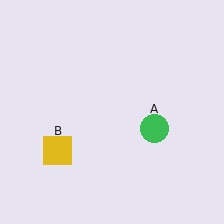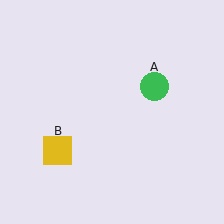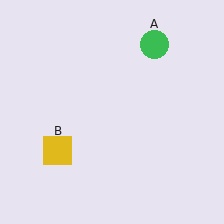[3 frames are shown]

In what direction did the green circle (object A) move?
The green circle (object A) moved up.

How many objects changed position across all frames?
1 object changed position: green circle (object A).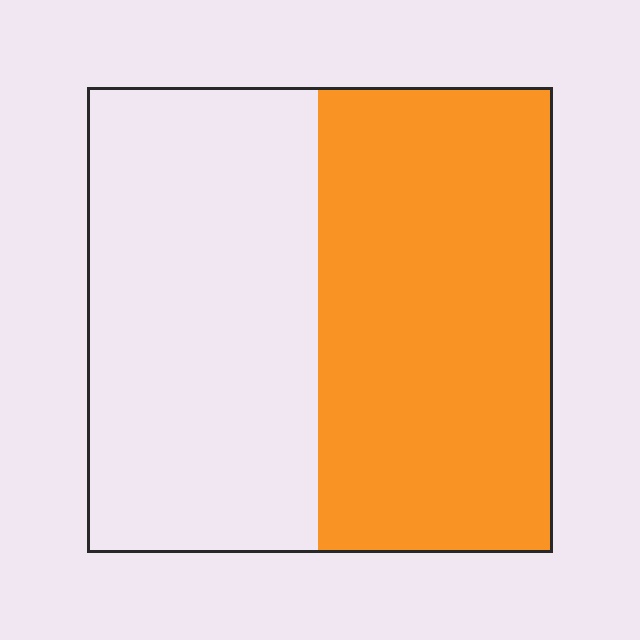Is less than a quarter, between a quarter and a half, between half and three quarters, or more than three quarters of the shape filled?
Between half and three quarters.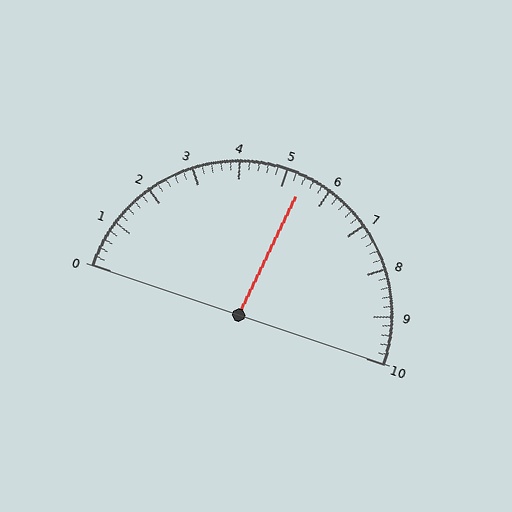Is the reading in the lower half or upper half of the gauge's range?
The reading is in the upper half of the range (0 to 10).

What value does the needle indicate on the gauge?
The needle indicates approximately 5.4.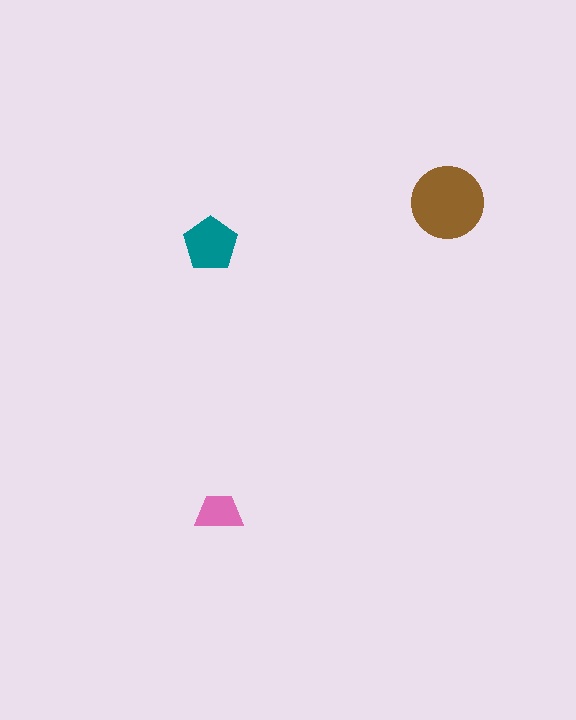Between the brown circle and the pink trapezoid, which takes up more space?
The brown circle.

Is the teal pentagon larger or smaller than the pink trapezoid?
Larger.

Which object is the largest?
The brown circle.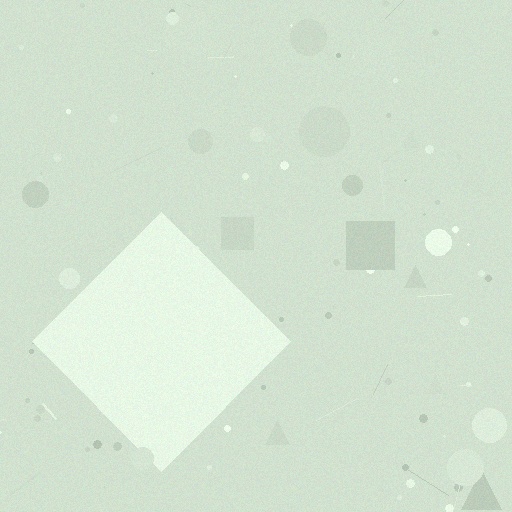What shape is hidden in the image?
A diamond is hidden in the image.